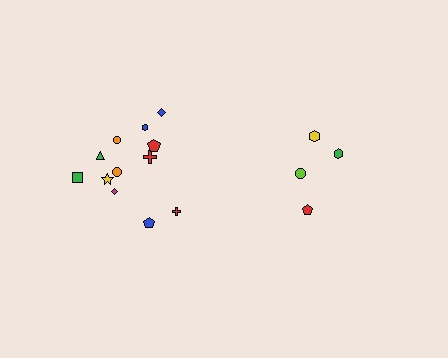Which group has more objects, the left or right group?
The left group.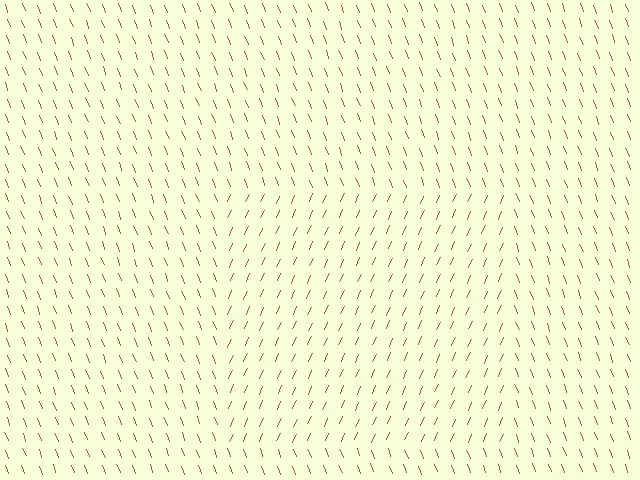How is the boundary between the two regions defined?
The boundary is defined purely by a change in line orientation (approximately 45 degrees difference). All lines are the same color and thickness.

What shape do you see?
I see a rectangle.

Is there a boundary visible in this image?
Yes, there is a texture boundary formed by a change in line orientation.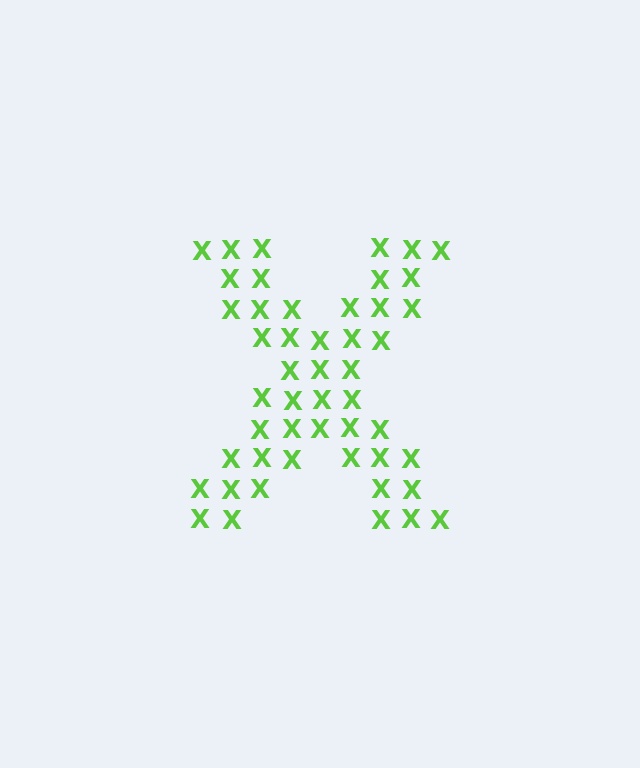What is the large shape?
The large shape is the letter X.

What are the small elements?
The small elements are letter X's.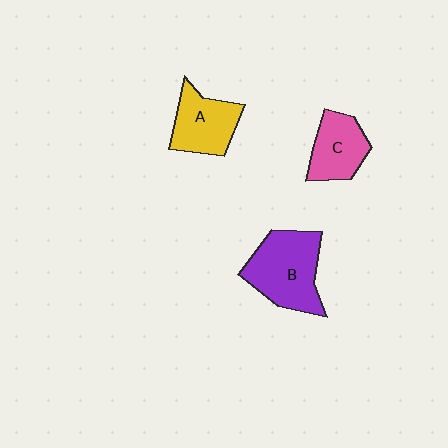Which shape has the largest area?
Shape B (purple).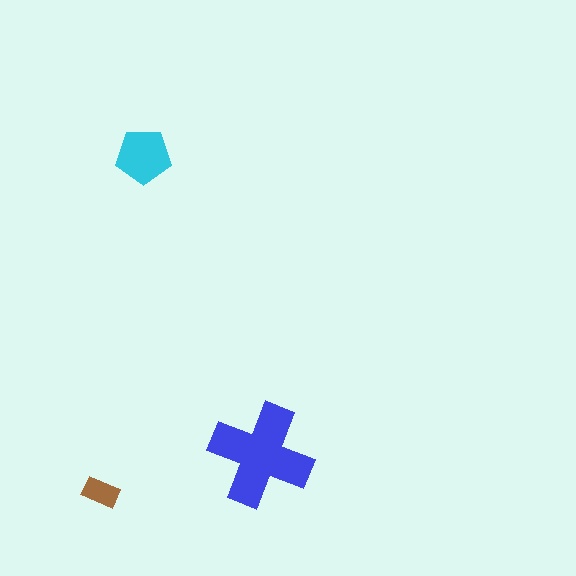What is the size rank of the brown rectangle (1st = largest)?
3rd.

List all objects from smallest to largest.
The brown rectangle, the cyan pentagon, the blue cross.